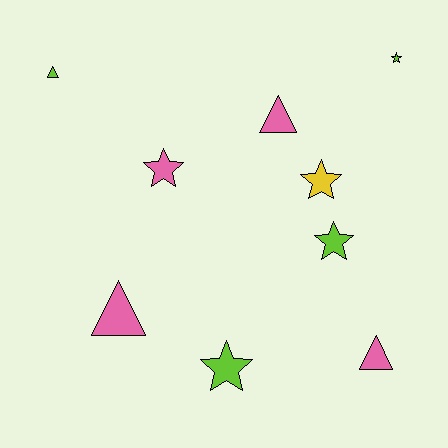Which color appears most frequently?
Lime, with 4 objects.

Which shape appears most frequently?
Star, with 5 objects.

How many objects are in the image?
There are 9 objects.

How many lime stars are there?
There are 3 lime stars.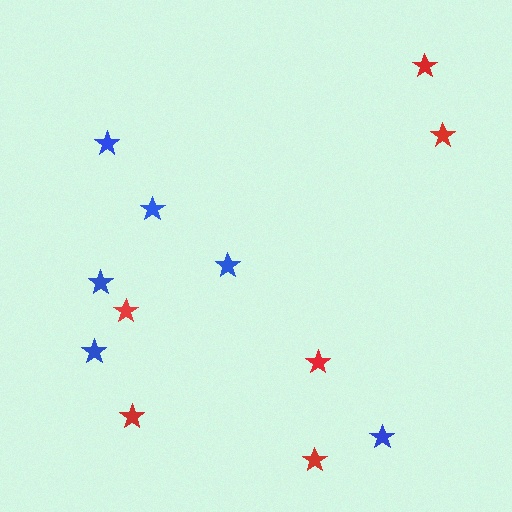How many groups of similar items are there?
There are 2 groups: one group of blue stars (6) and one group of red stars (6).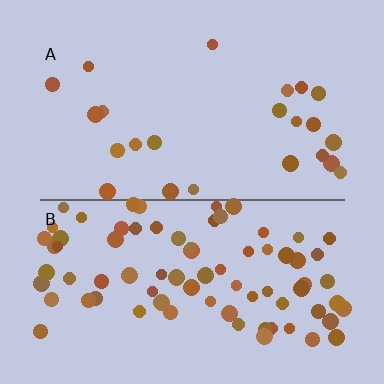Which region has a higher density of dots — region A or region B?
B (the bottom).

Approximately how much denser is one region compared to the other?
Approximately 3.3× — region B over region A.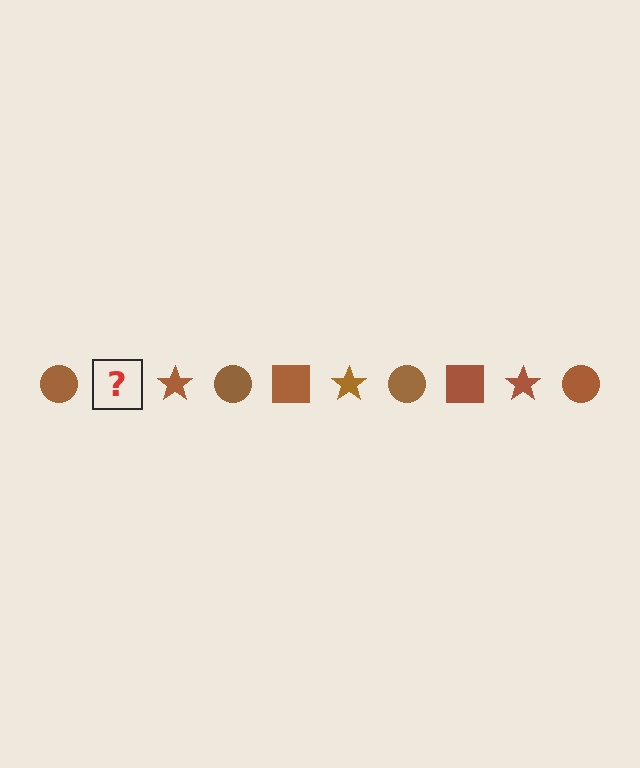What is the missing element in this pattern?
The missing element is a brown square.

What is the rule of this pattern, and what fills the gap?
The rule is that the pattern cycles through circle, square, star shapes in brown. The gap should be filled with a brown square.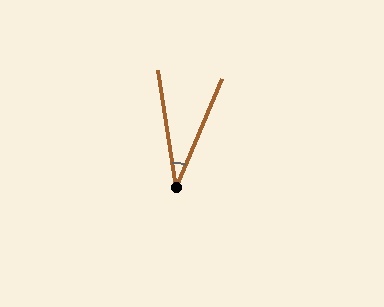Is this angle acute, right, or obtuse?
It is acute.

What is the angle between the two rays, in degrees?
Approximately 32 degrees.